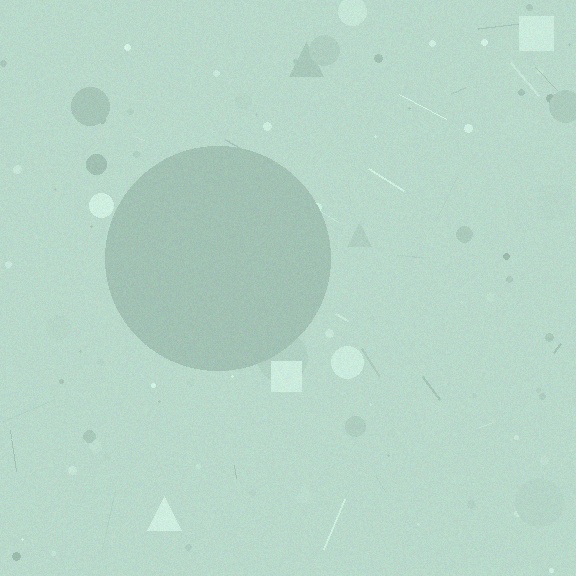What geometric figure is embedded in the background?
A circle is embedded in the background.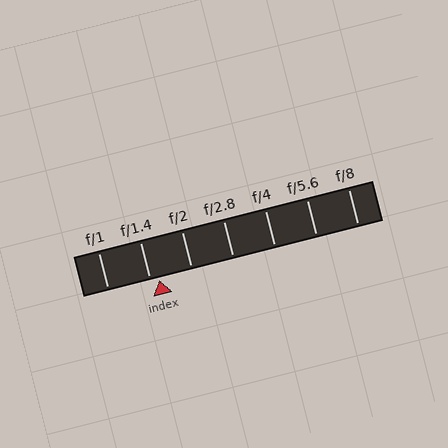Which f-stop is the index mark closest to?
The index mark is closest to f/1.4.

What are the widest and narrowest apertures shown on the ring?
The widest aperture shown is f/1 and the narrowest is f/8.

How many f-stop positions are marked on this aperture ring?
There are 7 f-stop positions marked.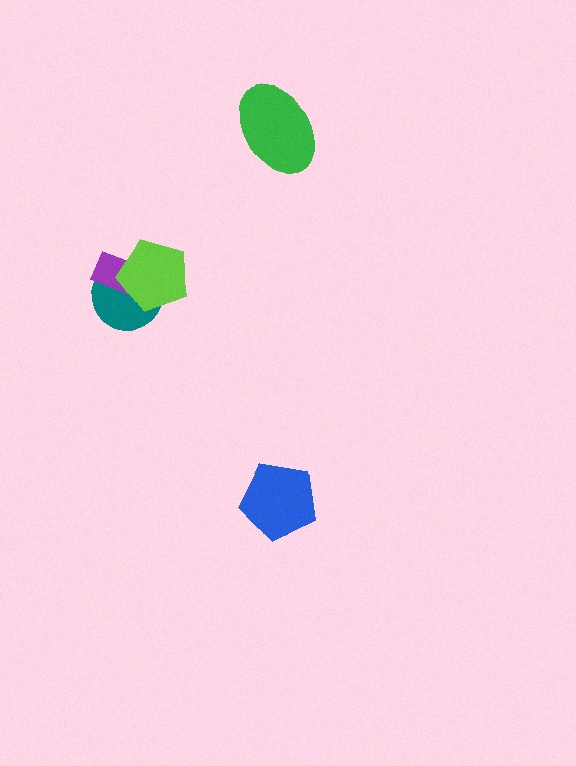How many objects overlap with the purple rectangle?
2 objects overlap with the purple rectangle.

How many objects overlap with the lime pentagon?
2 objects overlap with the lime pentagon.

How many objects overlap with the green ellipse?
0 objects overlap with the green ellipse.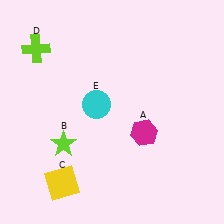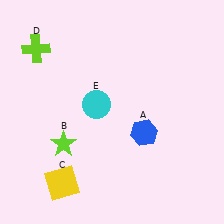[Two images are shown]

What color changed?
The hexagon (A) changed from magenta in Image 1 to blue in Image 2.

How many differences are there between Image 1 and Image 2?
There is 1 difference between the two images.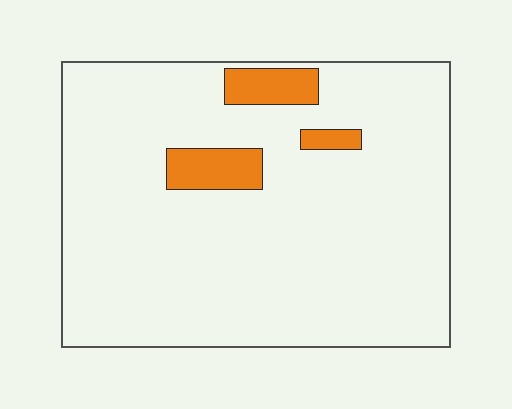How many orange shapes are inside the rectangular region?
3.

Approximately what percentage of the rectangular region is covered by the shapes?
Approximately 10%.